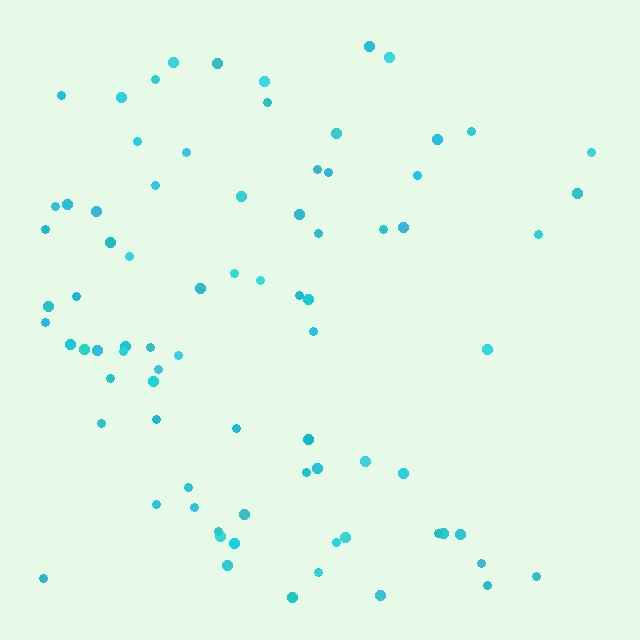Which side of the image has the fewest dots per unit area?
The right.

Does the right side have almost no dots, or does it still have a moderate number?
Still a moderate number, just noticeably fewer than the left.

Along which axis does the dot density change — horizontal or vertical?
Horizontal.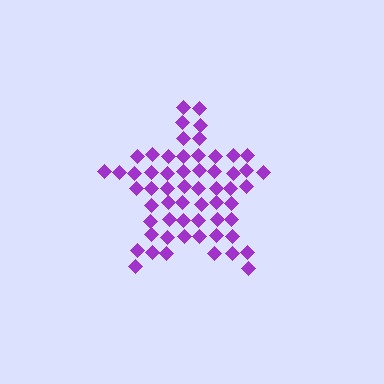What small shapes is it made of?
It is made of small diamonds.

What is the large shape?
The large shape is a star.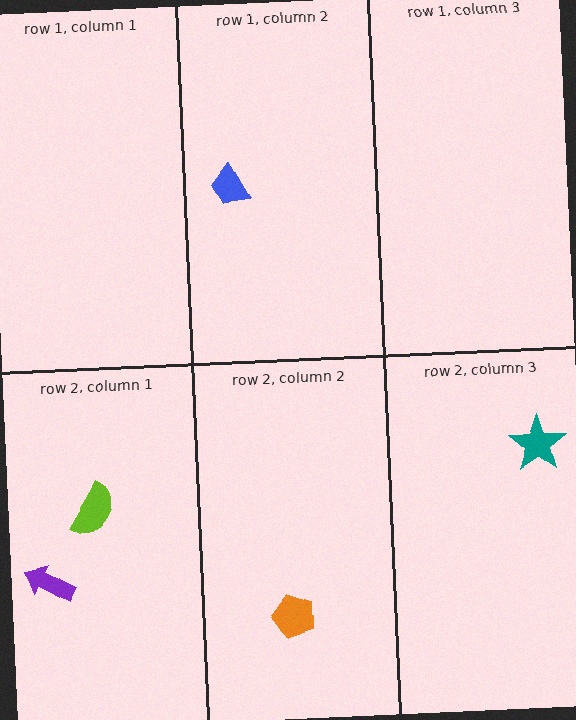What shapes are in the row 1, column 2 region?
The blue trapezoid.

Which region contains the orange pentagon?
The row 2, column 2 region.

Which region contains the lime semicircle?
The row 2, column 1 region.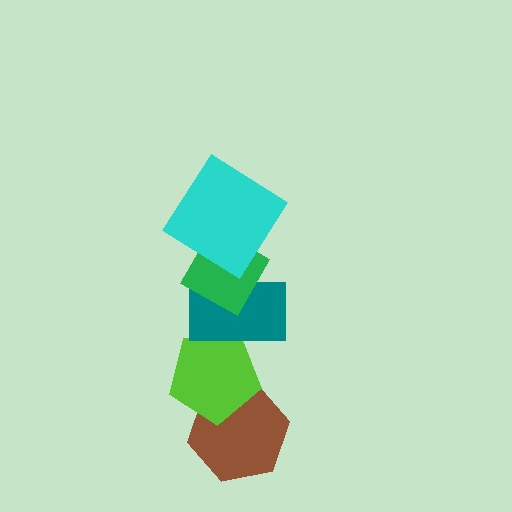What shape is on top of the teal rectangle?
The green diamond is on top of the teal rectangle.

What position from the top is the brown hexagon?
The brown hexagon is 5th from the top.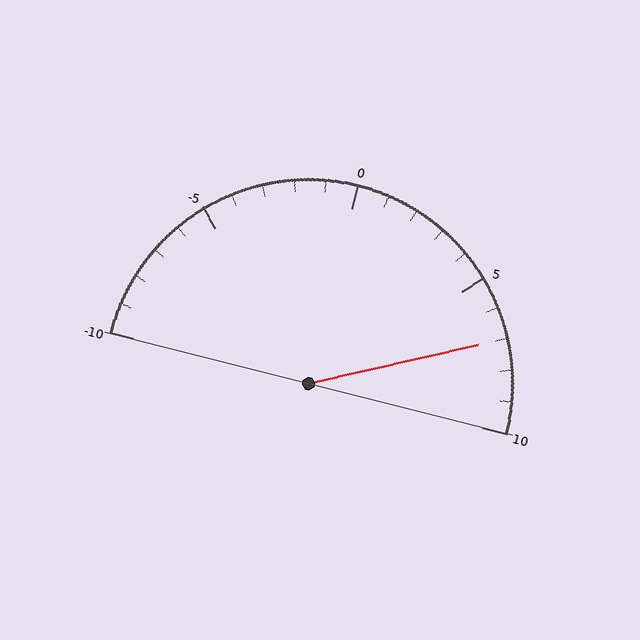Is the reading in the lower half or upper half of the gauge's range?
The reading is in the upper half of the range (-10 to 10).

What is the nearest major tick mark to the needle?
The nearest major tick mark is 5.